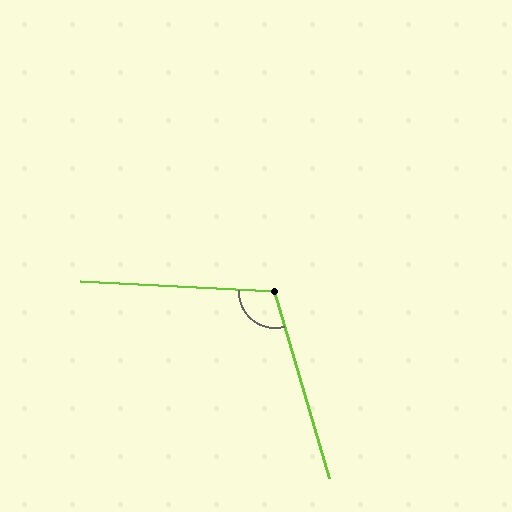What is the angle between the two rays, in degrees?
Approximately 109 degrees.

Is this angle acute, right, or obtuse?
It is obtuse.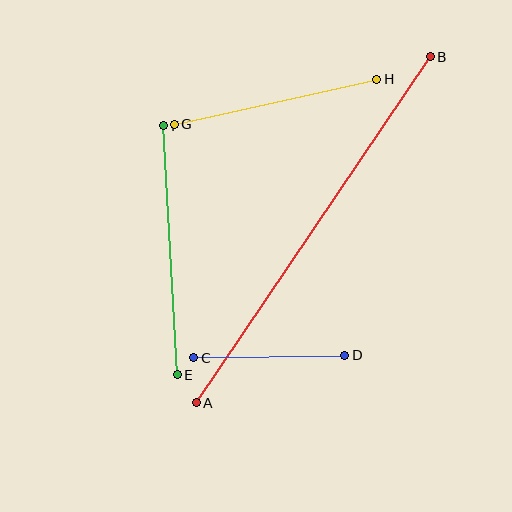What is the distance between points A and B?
The distance is approximately 417 pixels.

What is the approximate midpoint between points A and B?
The midpoint is at approximately (313, 230) pixels.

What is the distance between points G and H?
The distance is approximately 207 pixels.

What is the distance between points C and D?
The distance is approximately 151 pixels.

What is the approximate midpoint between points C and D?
The midpoint is at approximately (269, 357) pixels.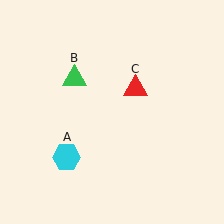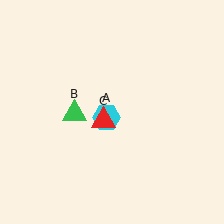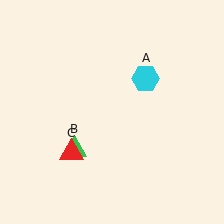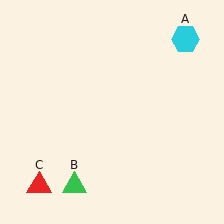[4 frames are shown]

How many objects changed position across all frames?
3 objects changed position: cyan hexagon (object A), green triangle (object B), red triangle (object C).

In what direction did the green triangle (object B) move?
The green triangle (object B) moved down.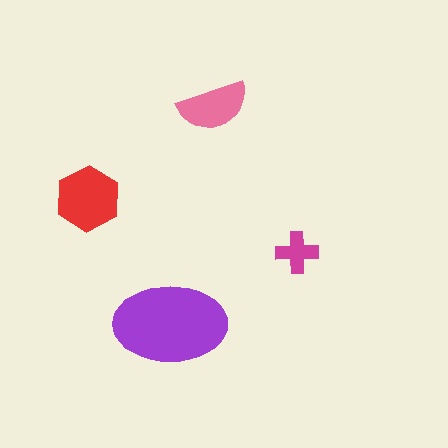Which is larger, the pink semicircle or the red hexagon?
The red hexagon.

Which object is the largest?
The purple ellipse.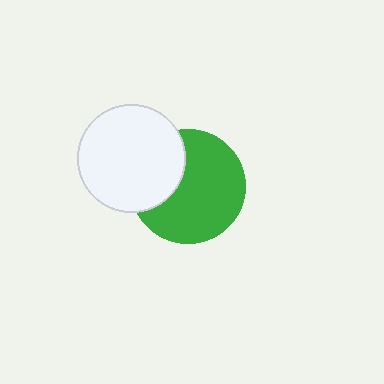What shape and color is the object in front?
The object in front is a white circle.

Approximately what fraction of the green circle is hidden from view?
Roughly 31% of the green circle is hidden behind the white circle.